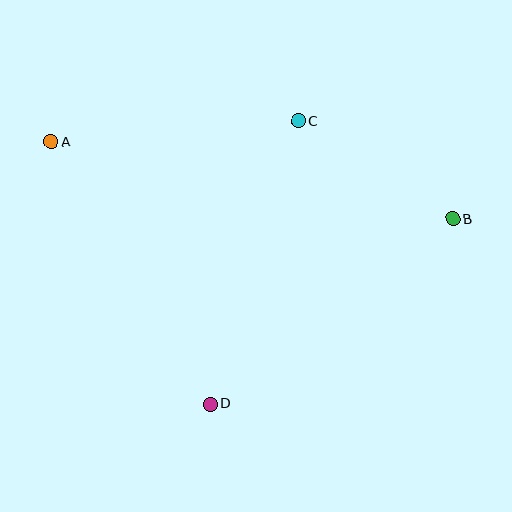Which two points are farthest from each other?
Points A and B are farthest from each other.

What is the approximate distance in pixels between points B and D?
The distance between B and D is approximately 305 pixels.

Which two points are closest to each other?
Points B and C are closest to each other.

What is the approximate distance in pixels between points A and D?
The distance between A and D is approximately 307 pixels.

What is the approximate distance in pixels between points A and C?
The distance between A and C is approximately 248 pixels.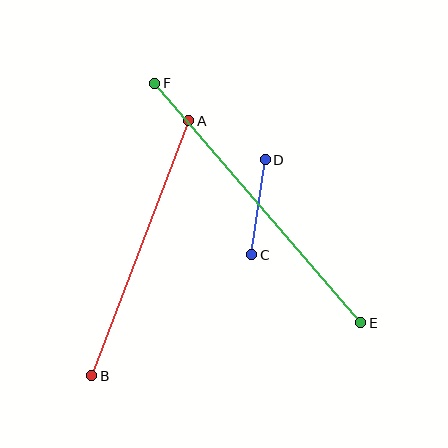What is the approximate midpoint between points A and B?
The midpoint is at approximately (140, 248) pixels.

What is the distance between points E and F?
The distance is approximately 316 pixels.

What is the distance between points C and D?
The distance is approximately 96 pixels.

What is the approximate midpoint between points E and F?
The midpoint is at approximately (258, 203) pixels.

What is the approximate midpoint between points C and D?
The midpoint is at approximately (258, 207) pixels.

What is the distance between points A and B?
The distance is approximately 273 pixels.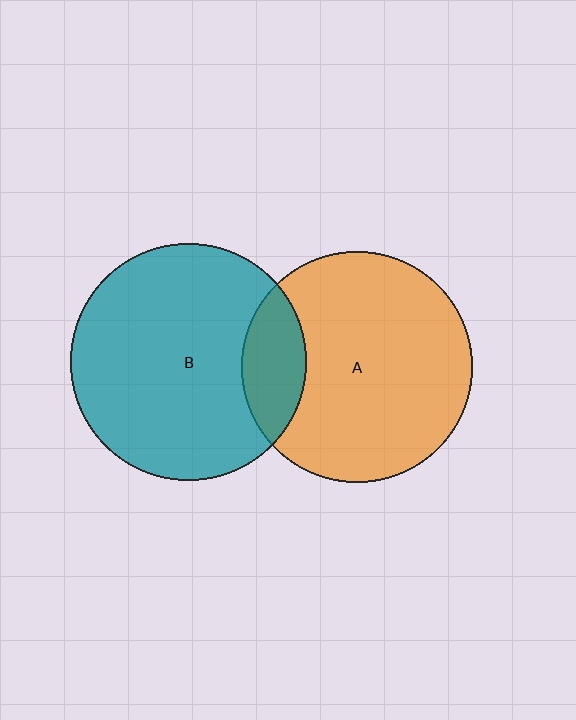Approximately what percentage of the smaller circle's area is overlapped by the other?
Approximately 20%.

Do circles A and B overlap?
Yes.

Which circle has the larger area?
Circle B (teal).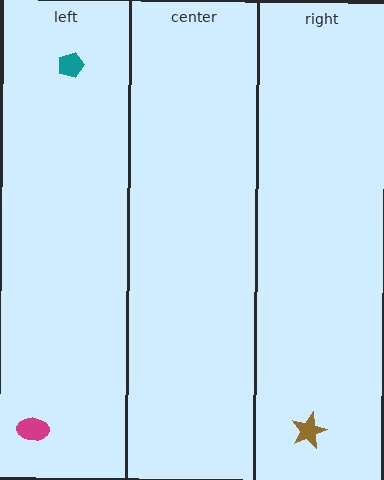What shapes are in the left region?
The teal pentagon, the magenta ellipse.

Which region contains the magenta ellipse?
The left region.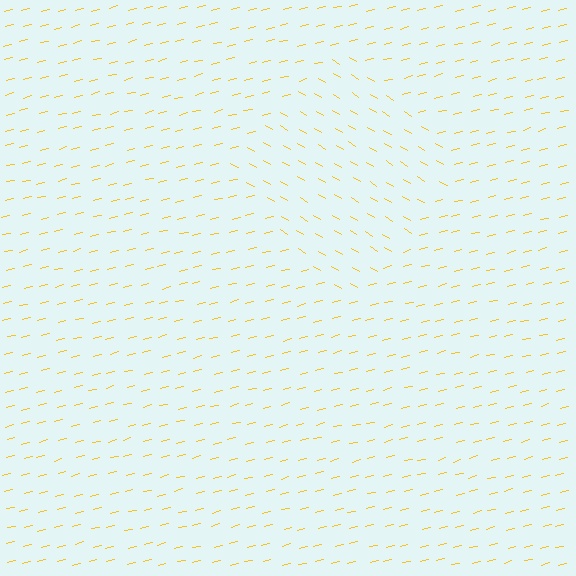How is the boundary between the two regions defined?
The boundary is defined purely by a change in line orientation (approximately 45 degrees difference). All lines are the same color and thickness.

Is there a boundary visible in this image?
Yes, there is a texture boundary formed by a change in line orientation.